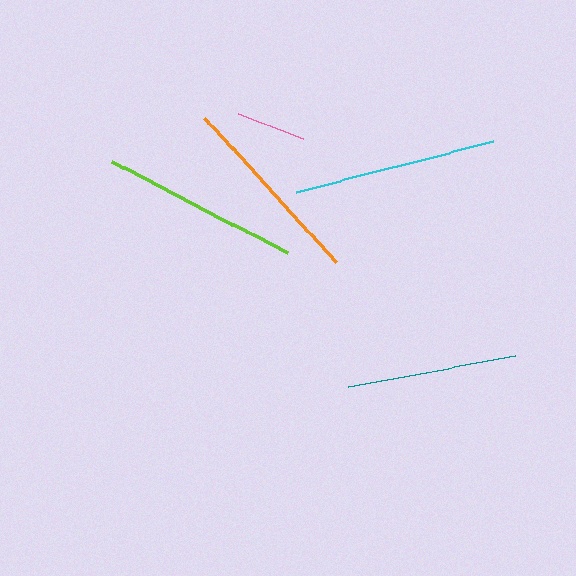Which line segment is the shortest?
The pink line is the shortest at approximately 69 pixels.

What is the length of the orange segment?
The orange segment is approximately 194 pixels long.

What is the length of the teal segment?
The teal segment is approximately 170 pixels long.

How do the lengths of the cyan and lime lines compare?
The cyan and lime lines are approximately the same length.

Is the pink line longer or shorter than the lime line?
The lime line is longer than the pink line.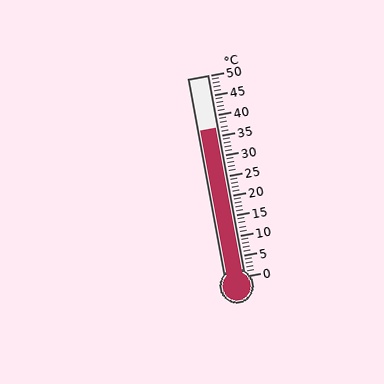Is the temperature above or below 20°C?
The temperature is above 20°C.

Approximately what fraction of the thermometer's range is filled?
The thermometer is filled to approximately 75% of its range.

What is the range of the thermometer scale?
The thermometer scale ranges from 0°C to 50°C.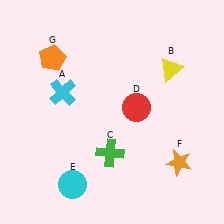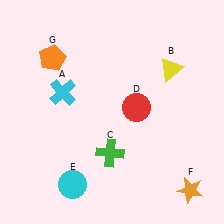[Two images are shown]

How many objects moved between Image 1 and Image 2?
1 object moved between the two images.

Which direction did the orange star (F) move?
The orange star (F) moved down.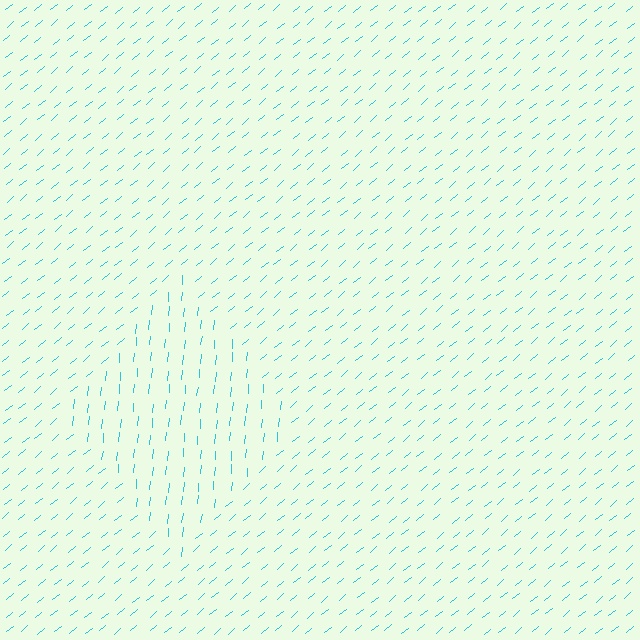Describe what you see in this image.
The image is filled with small cyan line segments. A diamond region in the image has lines oriented differently from the surrounding lines, creating a visible texture boundary.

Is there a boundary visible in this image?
Yes, there is a texture boundary formed by a change in line orientation.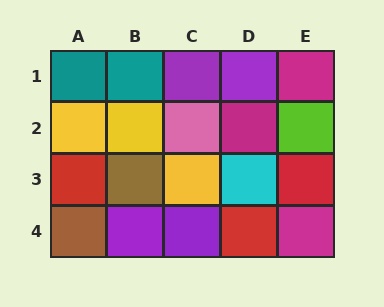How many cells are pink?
1 cell is pink.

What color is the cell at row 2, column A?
Yellow.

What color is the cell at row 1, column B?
Teal.